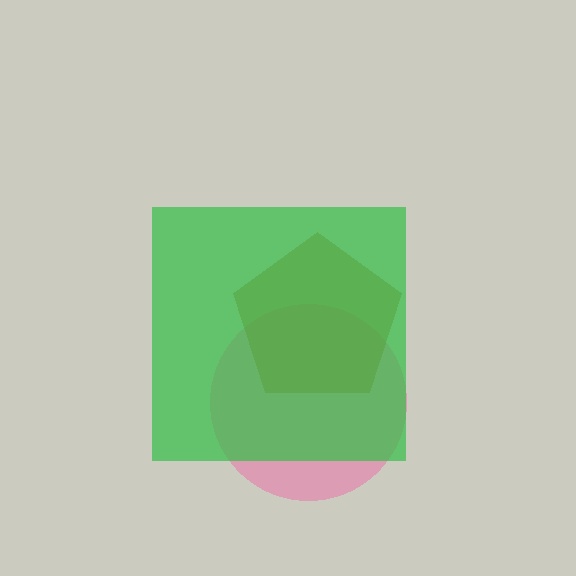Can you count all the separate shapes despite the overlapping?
Yes, there are 3 separate shapes.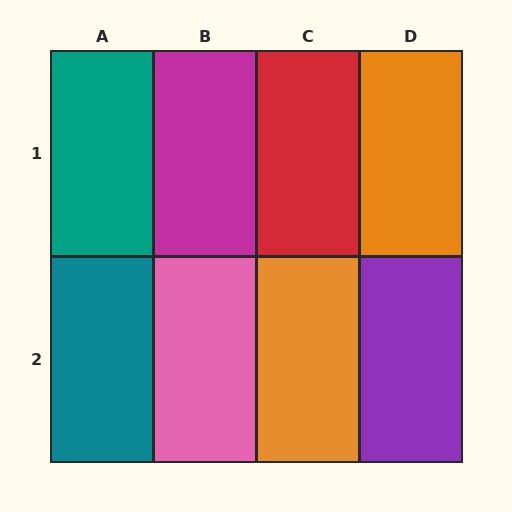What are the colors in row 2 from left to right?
Teal, pink, orange, purple.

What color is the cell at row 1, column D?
Orange.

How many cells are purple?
1 cell is purple.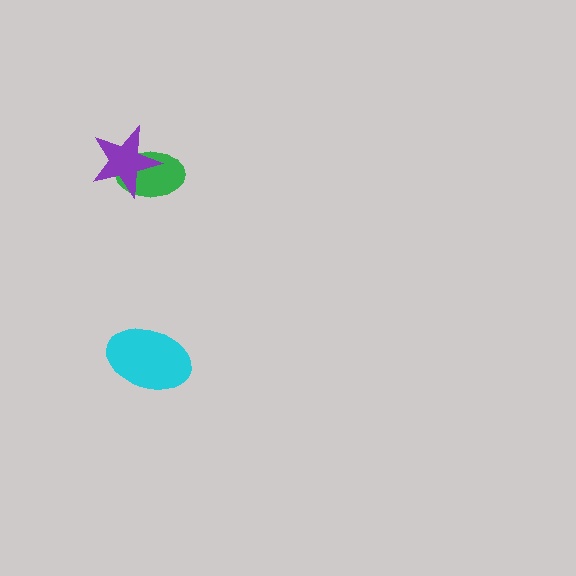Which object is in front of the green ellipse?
The purple star is in front of the green ellipse.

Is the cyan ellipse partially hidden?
No, no other shape covers it.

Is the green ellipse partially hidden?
Yes, it is partially covered by another shape.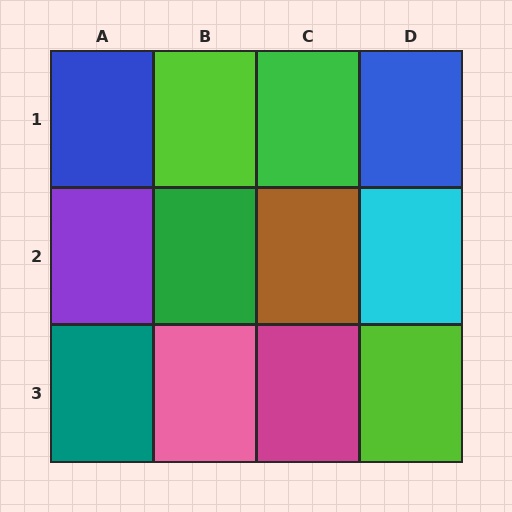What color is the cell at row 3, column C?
Magenta.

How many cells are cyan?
1 cell is cyan.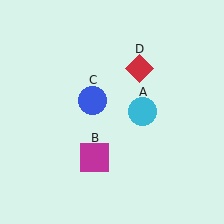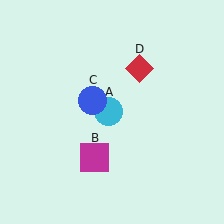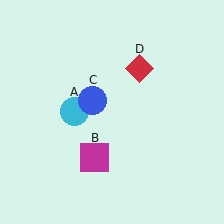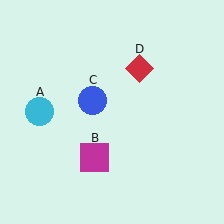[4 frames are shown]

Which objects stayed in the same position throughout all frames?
Magenta square (object B) and blue circle (object C) and red diamond (object D) remained stationary.